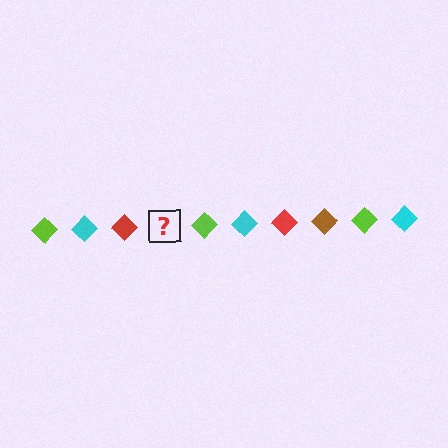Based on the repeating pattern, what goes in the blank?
The blank should be a brown diamond.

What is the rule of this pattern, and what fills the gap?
The rule is that the pattern cycles through lime, cyan, red, brown diamonds. The gap should be filled with a brown diamond.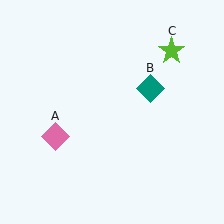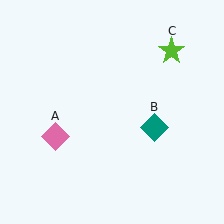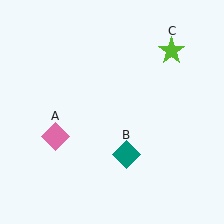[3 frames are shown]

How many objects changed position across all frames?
1 object changed position: teal diamond (object B).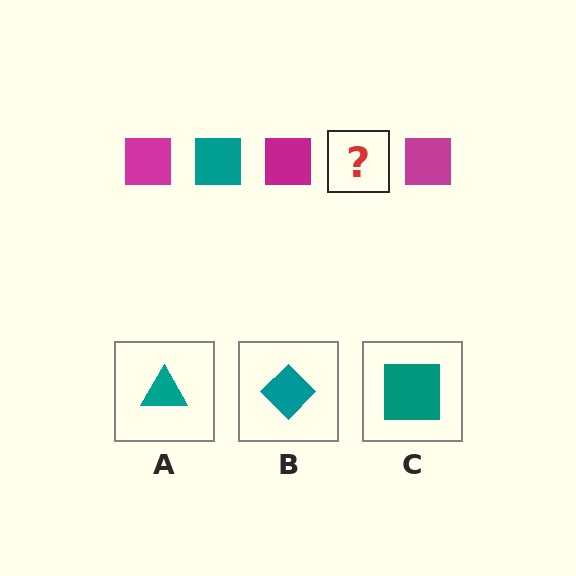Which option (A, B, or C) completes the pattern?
C.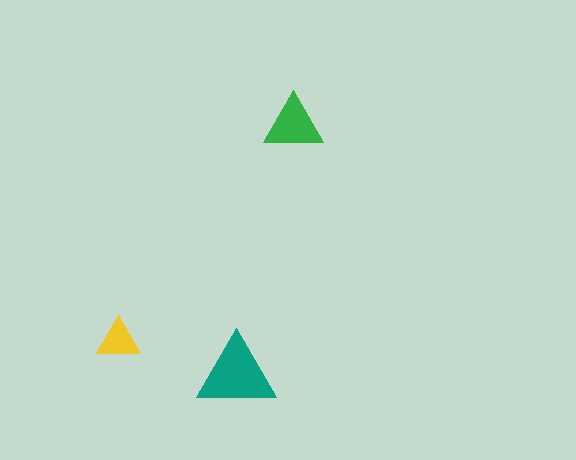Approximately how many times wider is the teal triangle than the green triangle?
About 1.5 times wider.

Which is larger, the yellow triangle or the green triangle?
The green one.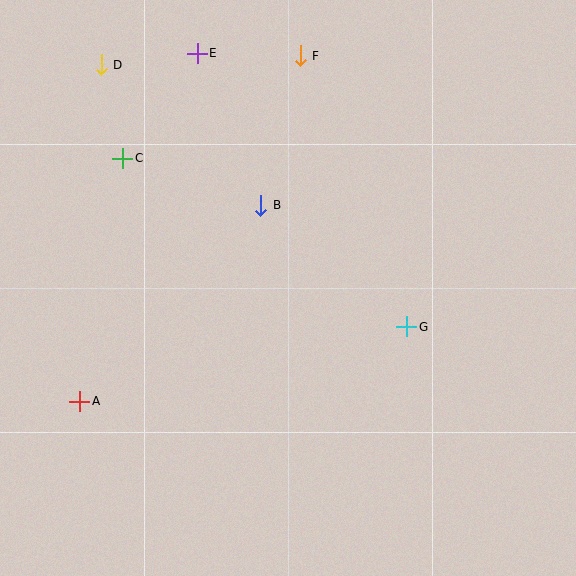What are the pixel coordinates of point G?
Point G is at (407, 327).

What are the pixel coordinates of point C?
Point C is at (123, 158).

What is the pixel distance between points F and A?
The distance between F and A is 410 pixels.